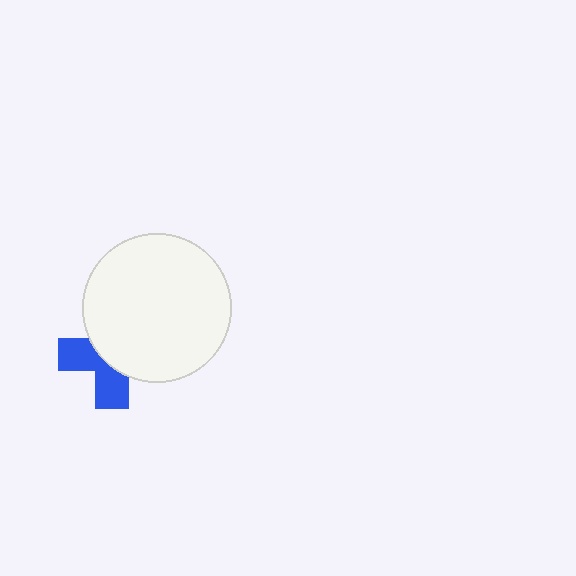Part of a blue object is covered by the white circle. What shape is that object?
It is a cross.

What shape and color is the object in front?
The object in front is a white circle.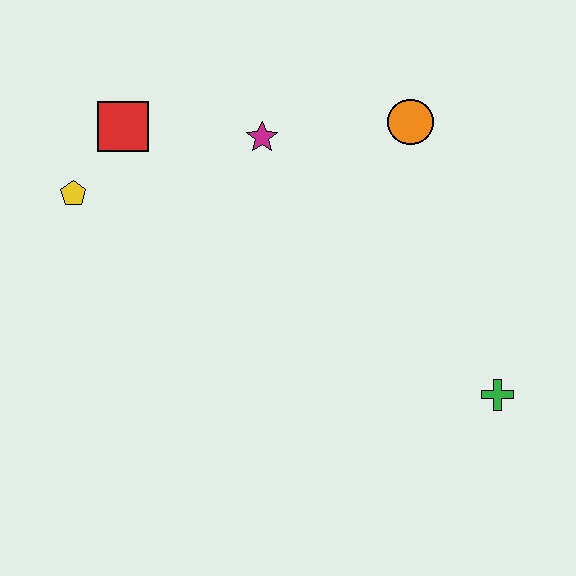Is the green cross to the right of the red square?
Yes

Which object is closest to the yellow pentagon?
The red square is closest to the yellow pentagon.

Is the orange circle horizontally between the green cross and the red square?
Yes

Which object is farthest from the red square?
The green cross is farthest from the red square.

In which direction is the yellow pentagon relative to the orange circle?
The yellow pentagon is to the left of the orange circle.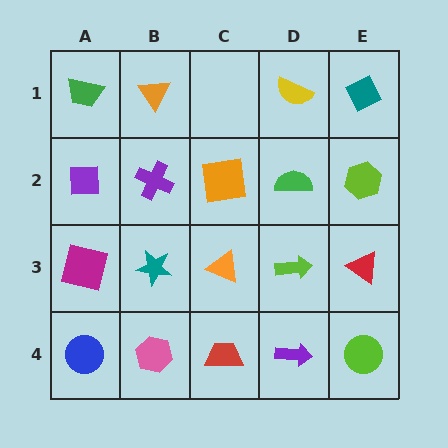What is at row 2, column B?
A purple cross.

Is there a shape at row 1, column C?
No, that cell is empty.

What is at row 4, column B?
A pink hexagon.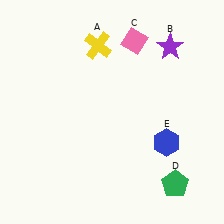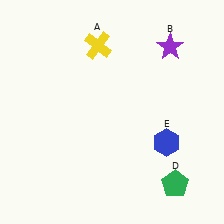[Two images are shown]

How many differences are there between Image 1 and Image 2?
There is 1 difference between the two images.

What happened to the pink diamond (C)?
The pink diamond (C) was removed in Image 2. It was in the top-right area of Image 1.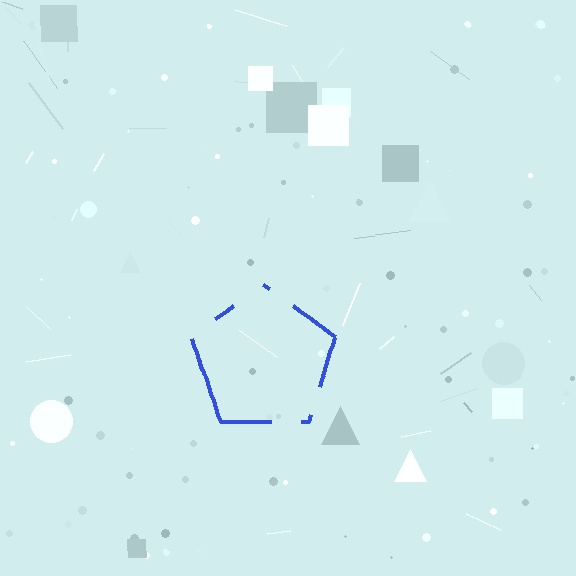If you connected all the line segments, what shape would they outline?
They would outline a pentagon.